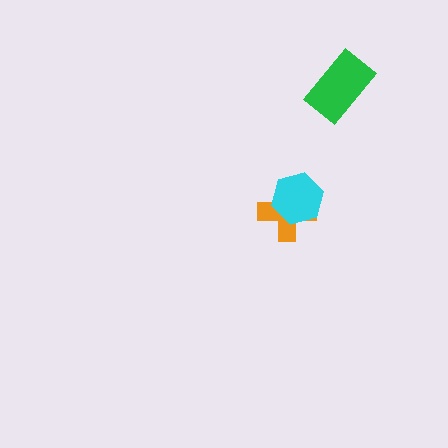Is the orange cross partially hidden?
Yes, it is partially covered by another shape.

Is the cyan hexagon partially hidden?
No, no other shape covers it.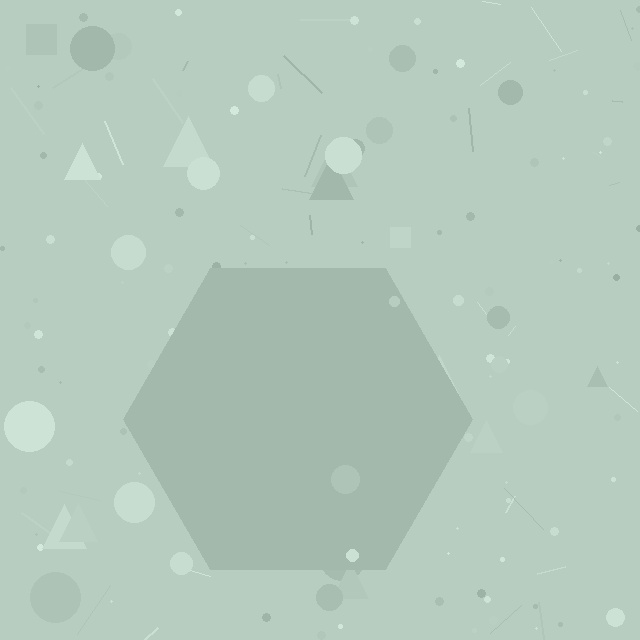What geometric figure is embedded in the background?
A hexagon is embedded in the background.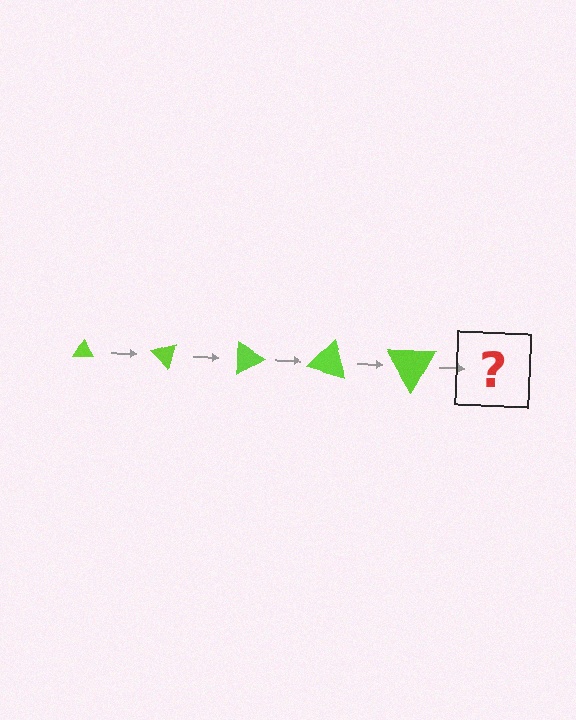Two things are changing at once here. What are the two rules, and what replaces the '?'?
The two rules are that the triangle grows larger each step and it rotates 45 degrees each step. The '?' should be a triangle, larger than the previous one and rotated 225 degrees from the start.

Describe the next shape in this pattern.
It should be a triangle, larger than the previous one and rotated 225 degrees from the start.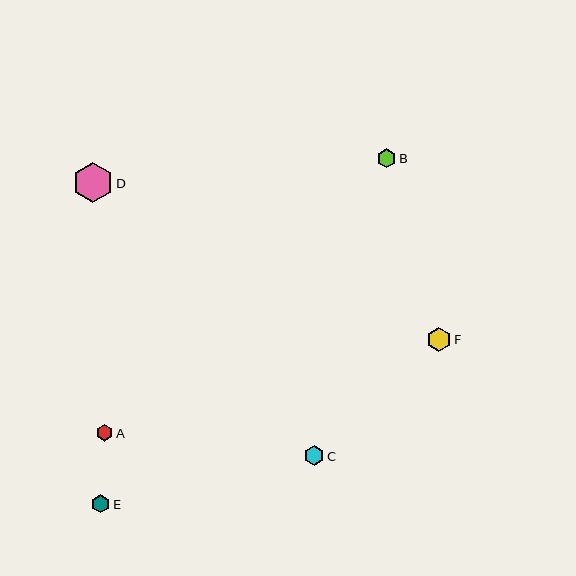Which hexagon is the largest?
Hexagon D is the largest with a size of approximately 40 pixels.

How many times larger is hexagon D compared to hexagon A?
Hexagon D is approximately 2.4 times the size of hexagon A.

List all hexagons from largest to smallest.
From largest to smallest: D, F, C, B, E, A.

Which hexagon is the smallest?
Hexagon A is the smallest with a size of approximately 16 pixels.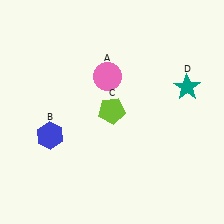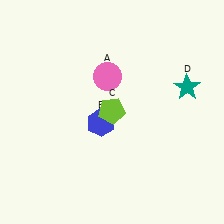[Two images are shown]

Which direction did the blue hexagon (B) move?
The blue hexagon (B) moved right.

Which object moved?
The blue hexagon (B) moved right.